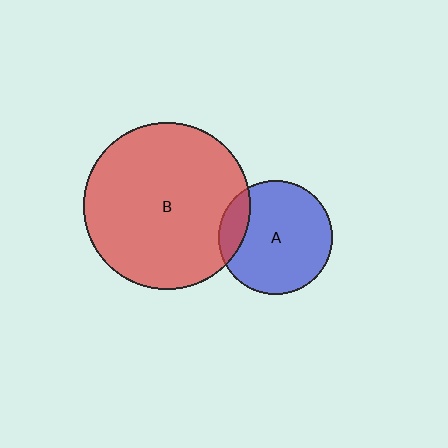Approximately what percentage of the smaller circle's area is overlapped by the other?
Approximately 15%.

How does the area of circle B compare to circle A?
Approximately 2.2 times.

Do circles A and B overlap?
Yes.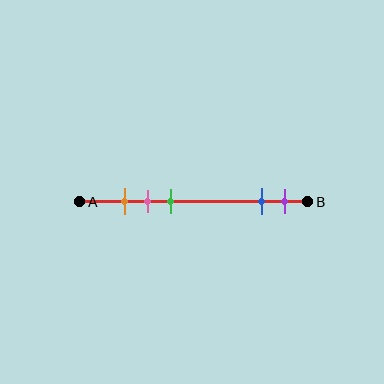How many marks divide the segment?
There are 5 marks dividing the segment.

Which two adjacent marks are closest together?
The orange and pink marks are the closest adjacent pair.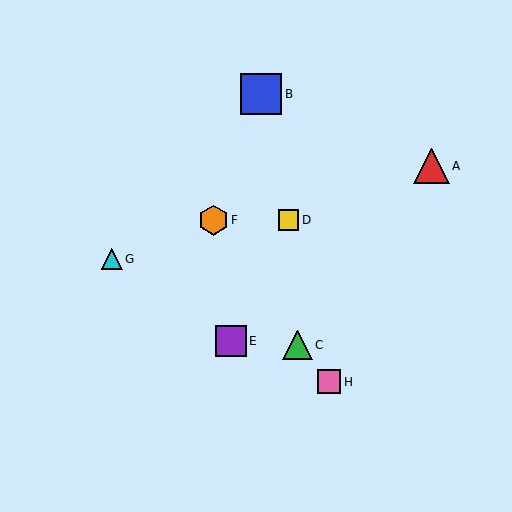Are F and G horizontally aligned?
No, F is at y≈220 and G is at y≈259.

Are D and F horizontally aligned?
Yes, both are at y≈220.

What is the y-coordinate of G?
Object G is at y≈259.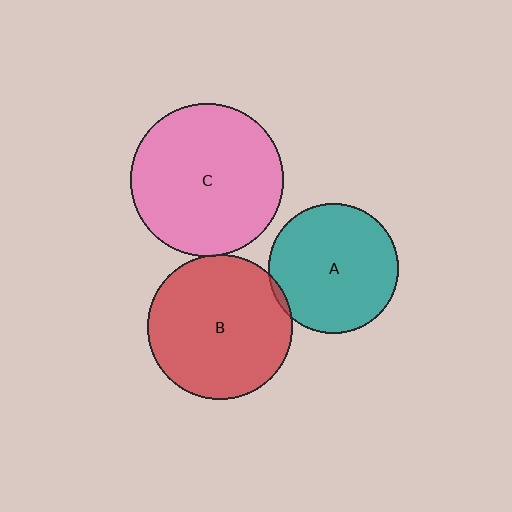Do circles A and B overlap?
Yes.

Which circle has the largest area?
Circle C (pink).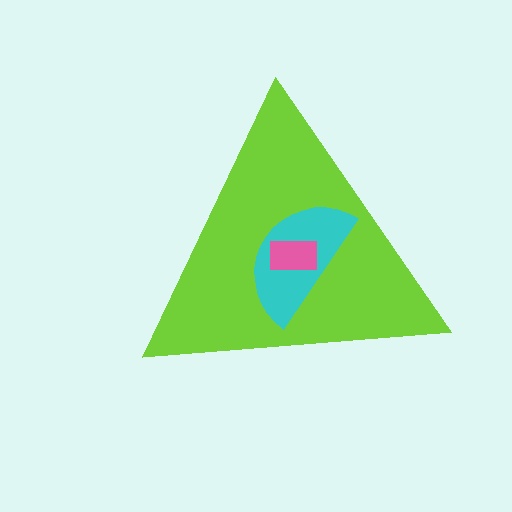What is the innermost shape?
The pink rectangle.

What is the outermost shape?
The lime triangle.